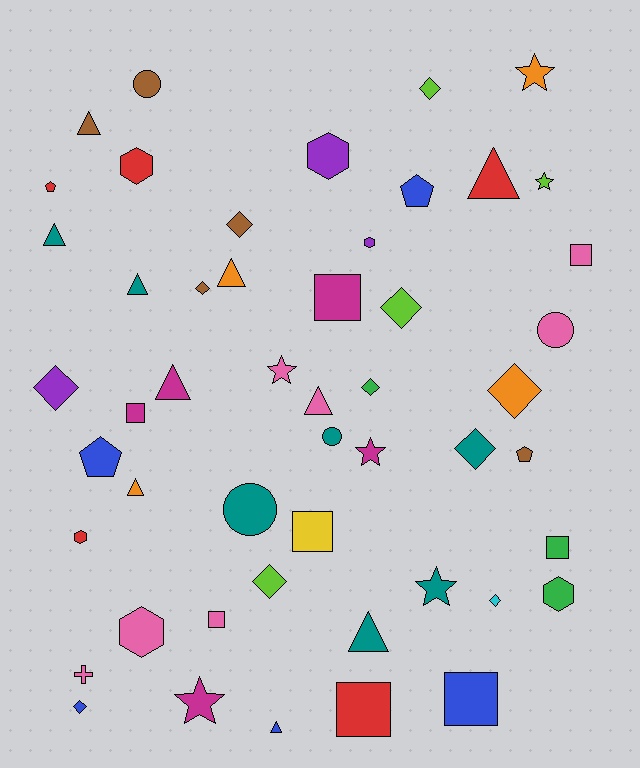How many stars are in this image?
There are 6 stars.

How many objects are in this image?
There are 50 objects.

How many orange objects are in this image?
There are 4 orange objects.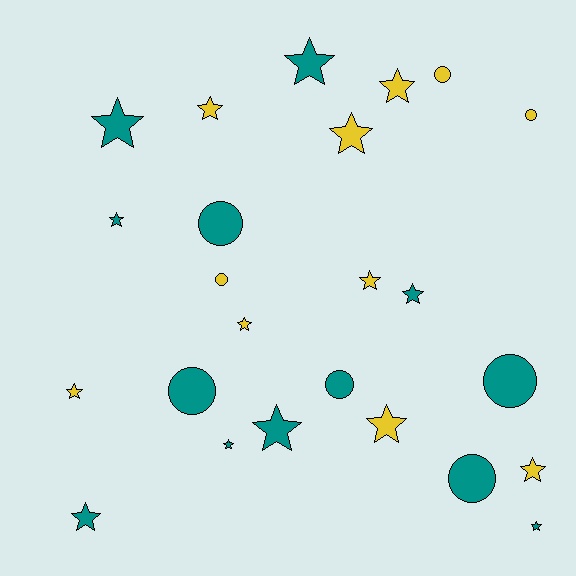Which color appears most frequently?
Teal, with 13 objects.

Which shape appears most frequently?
Star, with 16 objects.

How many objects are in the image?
There are 24 objects.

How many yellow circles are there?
There are 3 yellow circles.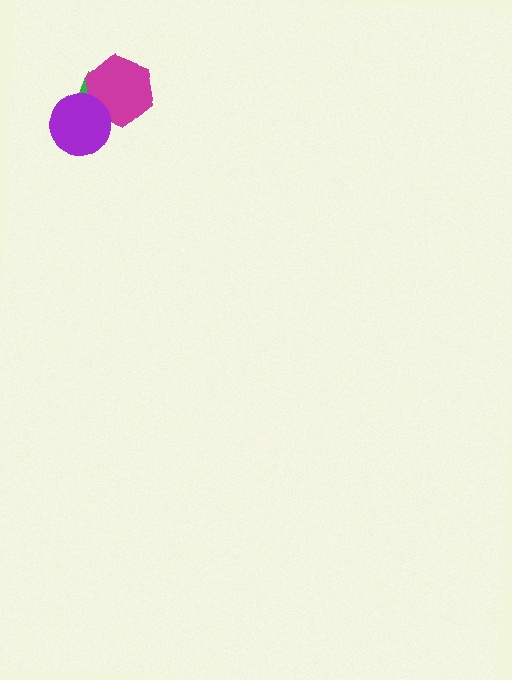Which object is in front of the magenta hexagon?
The purple circle is in front of the magenta hexagon.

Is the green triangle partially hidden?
Yes, it is partially covered by another shape.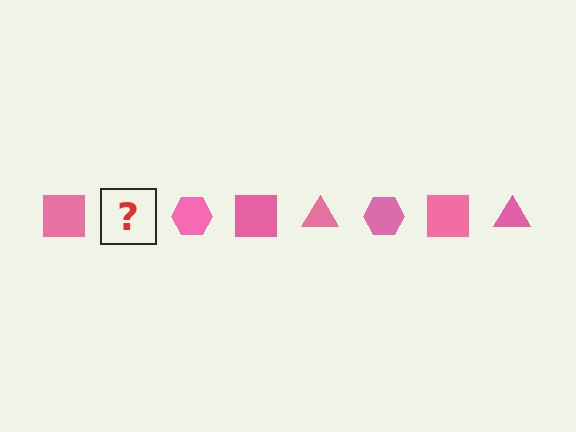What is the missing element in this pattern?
The missing element is a pink triangle.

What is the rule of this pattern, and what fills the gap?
The rule is that the pattern cycles through square, triangle, hexagon shapes in pink. The gap should be filled with a pink triangle.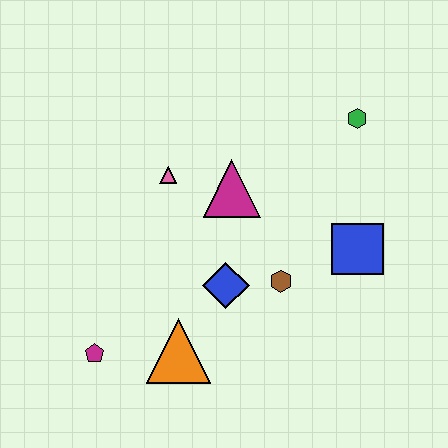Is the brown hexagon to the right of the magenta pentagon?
Yes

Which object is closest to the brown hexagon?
The blue diamond is closest to the brown hexagon.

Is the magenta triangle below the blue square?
No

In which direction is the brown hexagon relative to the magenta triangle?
The brown hexagon is below the magenta triangle.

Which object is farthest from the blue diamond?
The green hexagon is farthest from the blue diamond.